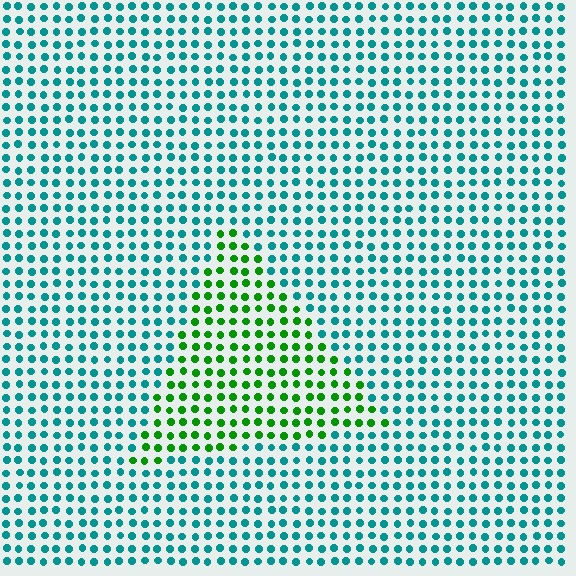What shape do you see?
I see a triangle.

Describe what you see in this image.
The image is filled with small teal elements in a uniform arrangement. A triangle-shaped region is visible where the elements are tinted to a slightly different hue, forming a subtle color boundary.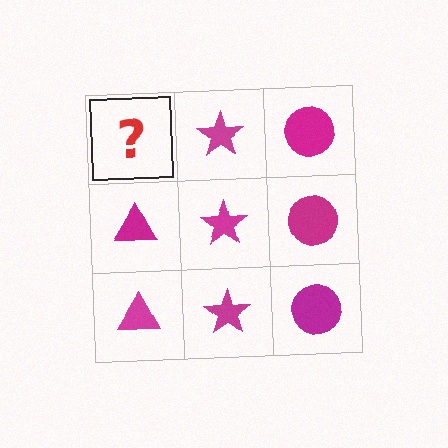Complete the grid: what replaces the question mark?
The question mark should be replaced with a magenta triangle.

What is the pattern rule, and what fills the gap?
The rule is that each column has a consistent shape. The gap should be filled with a magenta triangle.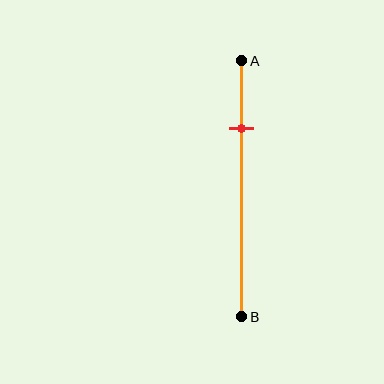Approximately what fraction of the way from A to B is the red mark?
The red mark is approximately 25% of the way from A to B.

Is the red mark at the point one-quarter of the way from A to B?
Yes, the mark is approximately at the one-quarter point.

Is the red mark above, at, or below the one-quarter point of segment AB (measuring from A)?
The red mark is approximately at the one-quarter point of segment AB.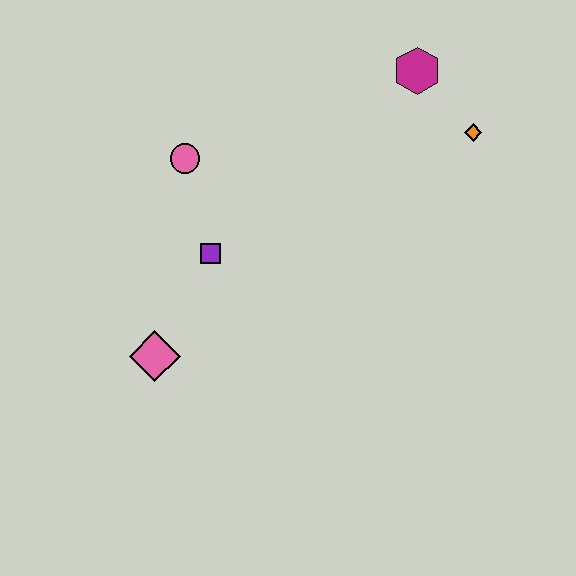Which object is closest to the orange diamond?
The magenta hexagon is closest to the orange diamond.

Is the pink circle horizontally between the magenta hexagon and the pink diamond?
Yes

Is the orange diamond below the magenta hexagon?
Yes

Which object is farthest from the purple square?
The orange diamond is farthest from the purple square.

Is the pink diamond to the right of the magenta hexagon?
No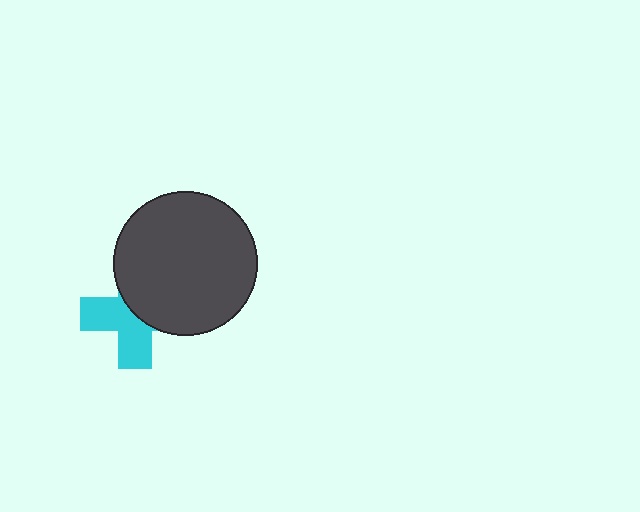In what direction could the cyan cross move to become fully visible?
The cyan cross could move toward the lower-left. That would shift it out from behind the dark gray circle entirely.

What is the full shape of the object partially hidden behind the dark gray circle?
The partially hidden object is a cyan cross.